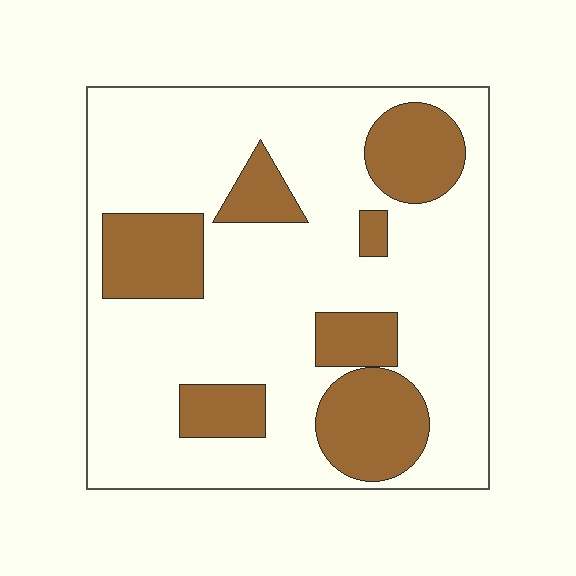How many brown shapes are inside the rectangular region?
7.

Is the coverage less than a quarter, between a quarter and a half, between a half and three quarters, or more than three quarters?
Between a quarter and a half.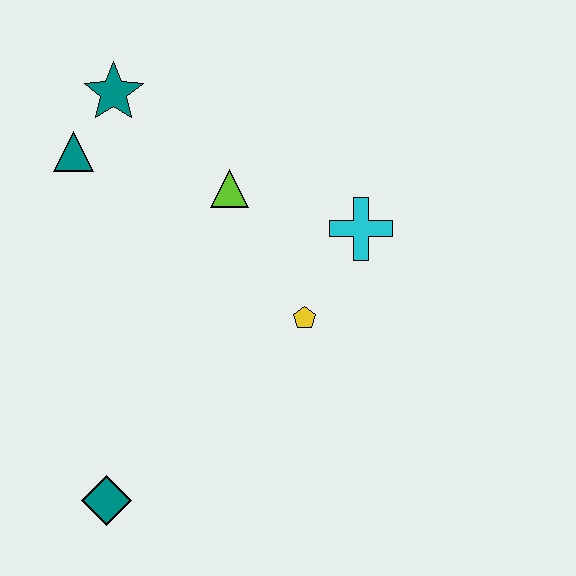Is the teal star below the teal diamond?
No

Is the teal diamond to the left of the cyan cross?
Yes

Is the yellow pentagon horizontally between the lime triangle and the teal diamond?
No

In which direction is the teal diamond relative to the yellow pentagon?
The teal diamond is to the left of the yellow pentagon.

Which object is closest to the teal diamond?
The yellow pentagon is closest to the teal diamond.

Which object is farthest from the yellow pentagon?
The teal star is farthest from the yellow pentagon.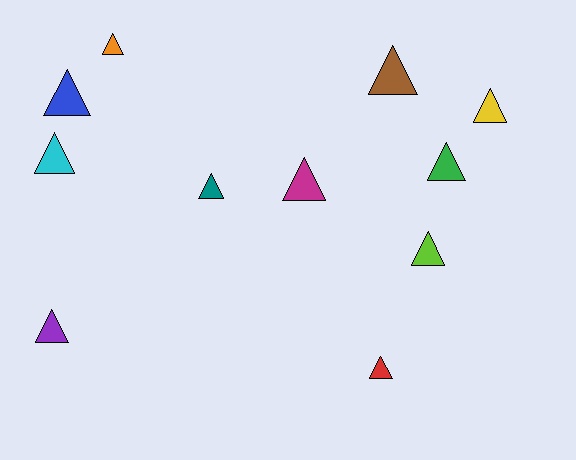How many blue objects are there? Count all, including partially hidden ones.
There is 1 blue object.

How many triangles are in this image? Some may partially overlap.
There are 11 triangles.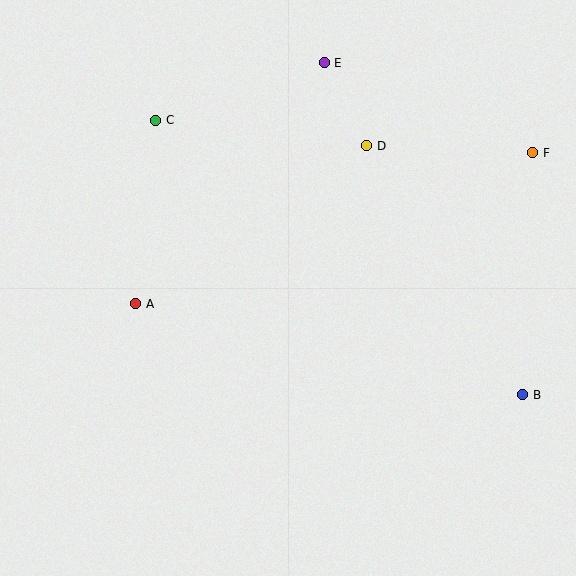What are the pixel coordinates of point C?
Point C is at (156, 120).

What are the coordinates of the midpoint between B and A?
The midpoint between B and A is at (329, 349).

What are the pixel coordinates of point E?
Point E is at (324, 63).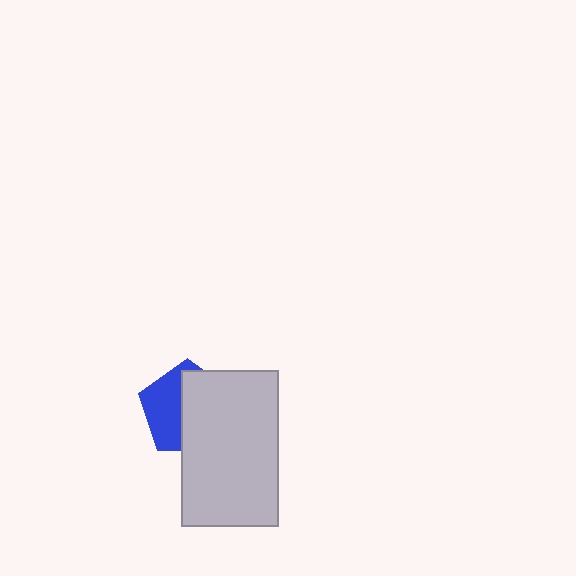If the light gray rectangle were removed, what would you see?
You would see the complete blue pentagon.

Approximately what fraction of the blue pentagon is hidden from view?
Roughly 56% of the blue pentagon is hidden behind the light gray rectangle.